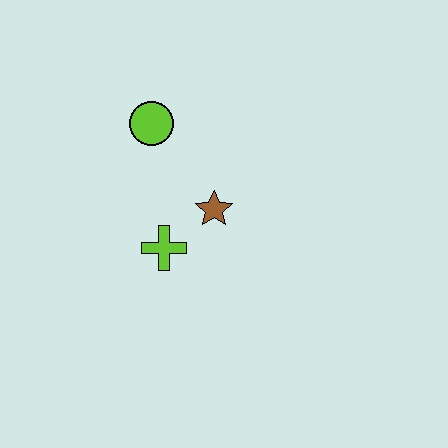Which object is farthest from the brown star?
The lime circle is farthest from the brown star.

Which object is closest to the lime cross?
The brown star is closest to the lime cross.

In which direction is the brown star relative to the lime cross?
The brown star is to the right of the lime cross.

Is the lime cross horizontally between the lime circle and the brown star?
Yes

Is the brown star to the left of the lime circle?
No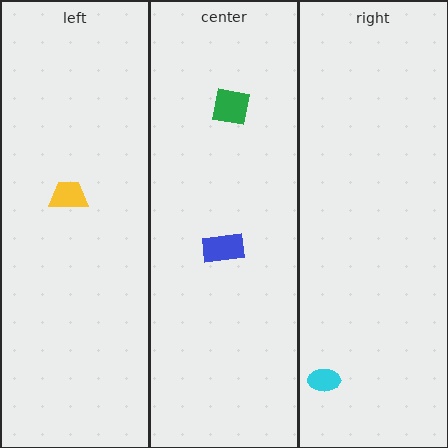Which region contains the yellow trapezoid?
The left region.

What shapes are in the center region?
The green square, the blue rectangle.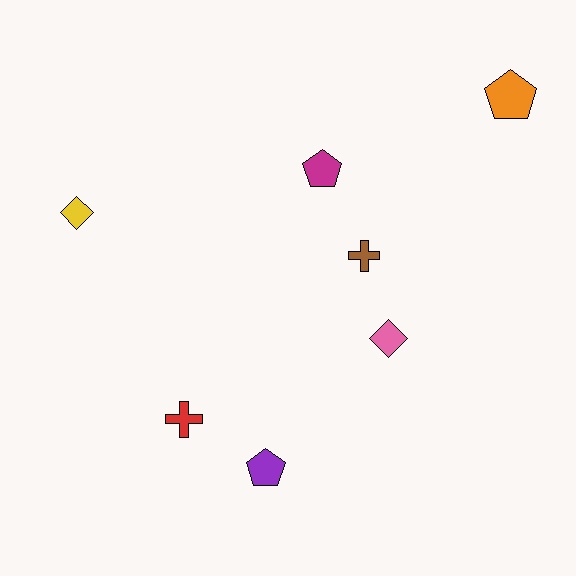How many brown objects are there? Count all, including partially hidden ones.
There is 1 brown object.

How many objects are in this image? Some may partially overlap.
There are 7 objects.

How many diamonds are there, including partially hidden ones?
There are 2 diamonds.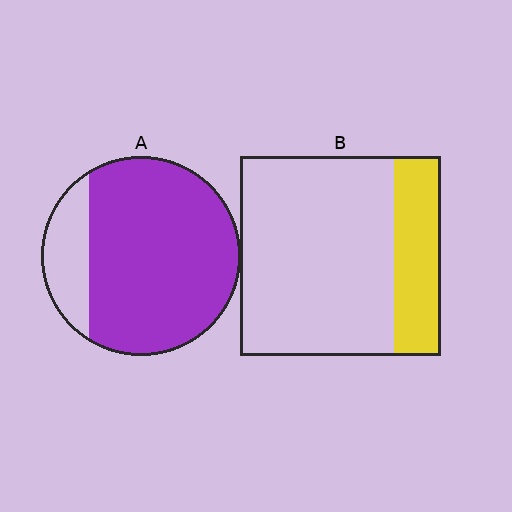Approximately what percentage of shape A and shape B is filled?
A is approximately 80% and B is approximately 25%.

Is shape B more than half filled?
No.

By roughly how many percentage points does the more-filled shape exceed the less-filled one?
By roughly 60 percentage points (A over B).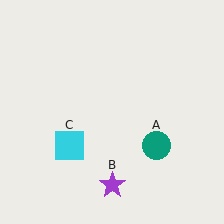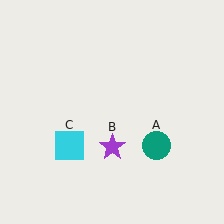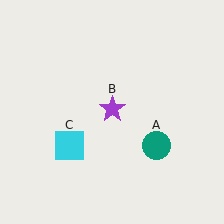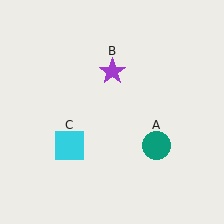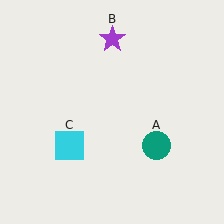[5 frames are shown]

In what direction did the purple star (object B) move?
The purple star (object B) moved up.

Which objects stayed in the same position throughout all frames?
Teal circle (object A) and cyan square (object C) remained stationary.